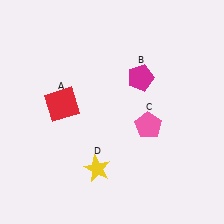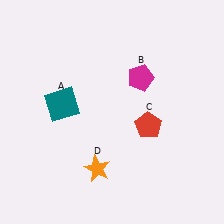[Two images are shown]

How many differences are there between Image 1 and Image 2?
There are 3 differences between the two images.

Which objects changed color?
A changed from red to teal. C changed from pink to red. D changed from yellow to orange.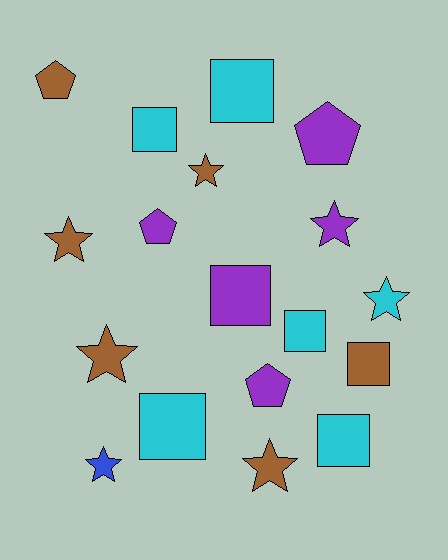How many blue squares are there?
There are no blue squares.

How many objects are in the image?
There are 18 objects.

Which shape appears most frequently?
Star, with 7 objects.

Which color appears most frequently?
Cyan, with 6 objects.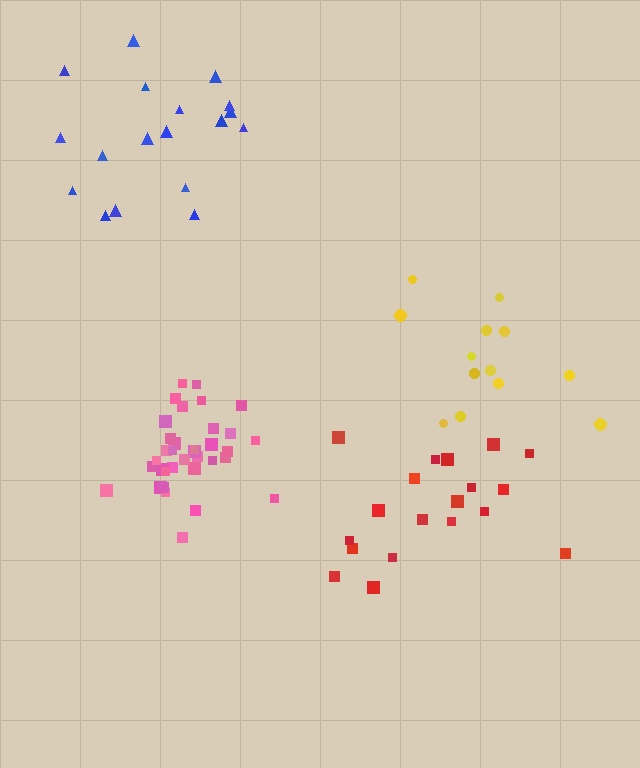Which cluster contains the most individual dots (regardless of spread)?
Pink (35).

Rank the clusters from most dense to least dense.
pink, red, blue, yellow.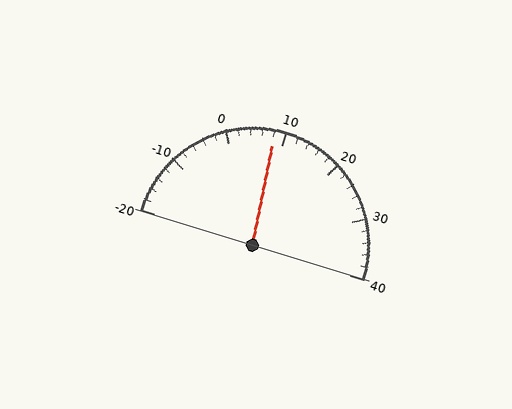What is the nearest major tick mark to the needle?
The nearest major tick mark is 10.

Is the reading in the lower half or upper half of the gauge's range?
The reading is in the lower half of the range (-20 to 40).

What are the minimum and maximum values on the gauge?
The gauge ranges from -20 to 40.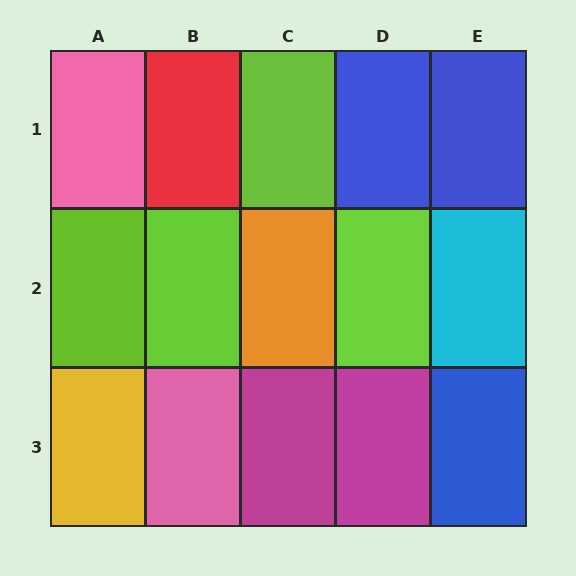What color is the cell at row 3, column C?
Magenta.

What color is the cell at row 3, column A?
Yellow.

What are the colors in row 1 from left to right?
Pink, red, lime, blue, blue.